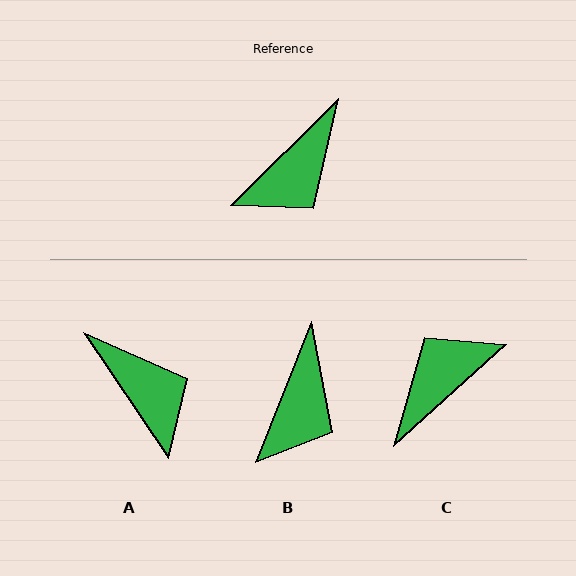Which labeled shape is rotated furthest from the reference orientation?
C, about 177 degrees away.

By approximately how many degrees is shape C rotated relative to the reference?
Approximately 177 degrees counter-clockwise.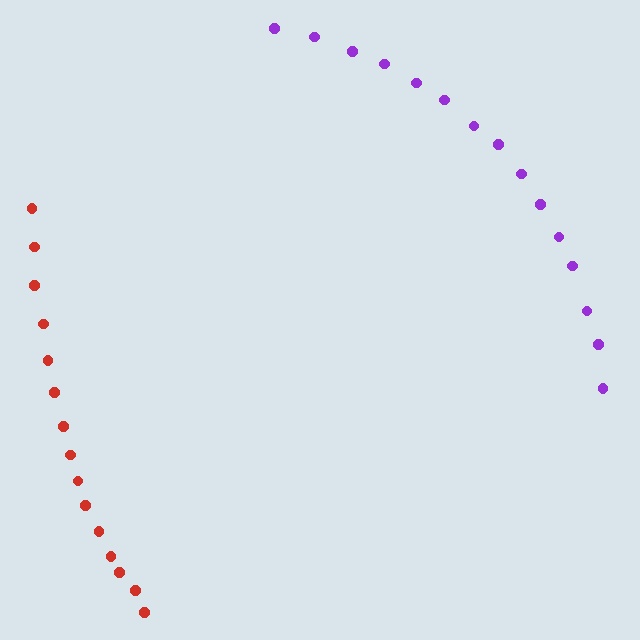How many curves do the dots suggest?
There are 2 distinct paths.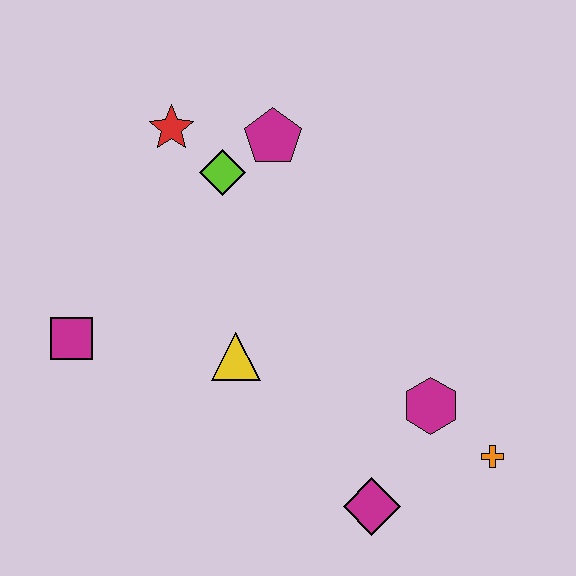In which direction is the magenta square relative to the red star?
The magenta square is below the red star.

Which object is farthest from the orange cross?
The red star is farthest from the orange cross.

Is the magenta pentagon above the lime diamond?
Yes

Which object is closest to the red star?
The lime diamond is closest to the red star.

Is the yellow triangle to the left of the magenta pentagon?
Yes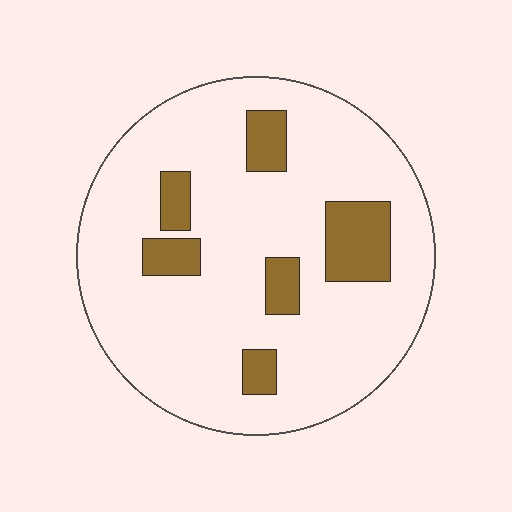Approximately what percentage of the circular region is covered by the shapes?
Approximately 15%.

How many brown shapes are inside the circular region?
6.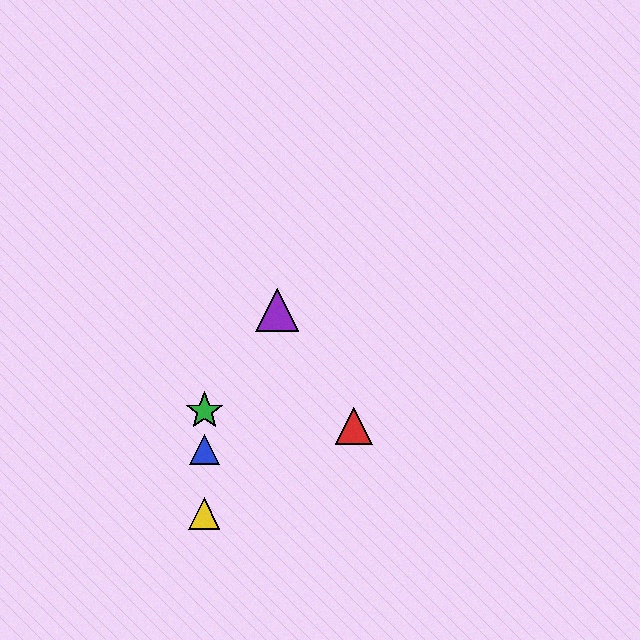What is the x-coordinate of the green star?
The green star is at x≈204.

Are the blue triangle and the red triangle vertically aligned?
No, the blue triangle is at x≈204 and the red triangle is at x≈354.